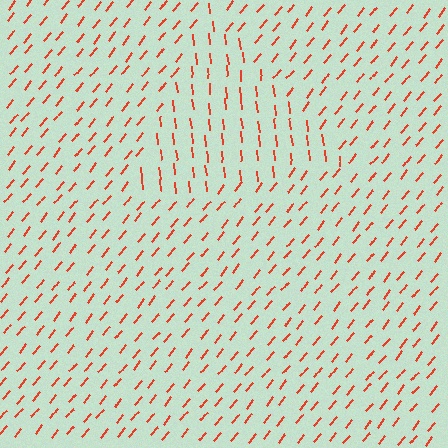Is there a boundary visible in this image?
Yes, there is a texture boundary formed by a change in line orientation.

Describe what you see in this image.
The image is filled with small red line segments. A triangle region in the image has lines oriented differently from the surrounding lines, creating a visible texture boundary.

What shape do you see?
I see a triangle.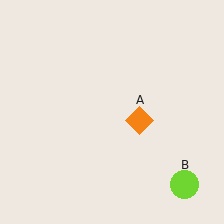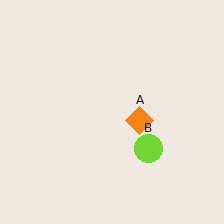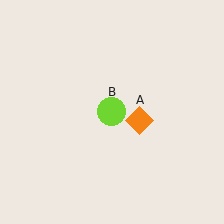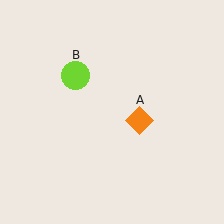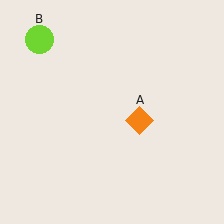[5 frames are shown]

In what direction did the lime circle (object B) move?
The lime circle (object B) moved up and to the left.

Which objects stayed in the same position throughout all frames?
Orange diamond (object A) remained stationary.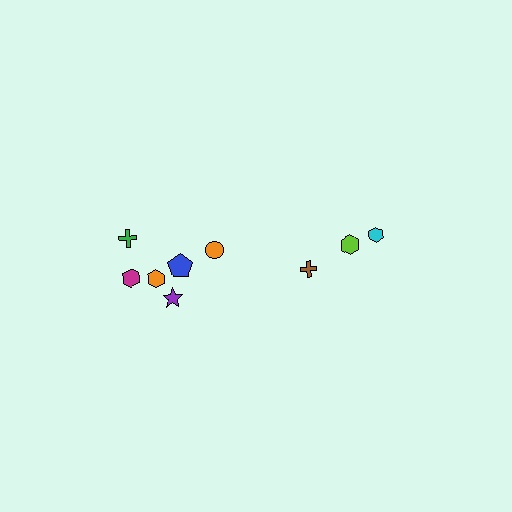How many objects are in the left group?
There are 6 objects.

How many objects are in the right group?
There are 3 objects.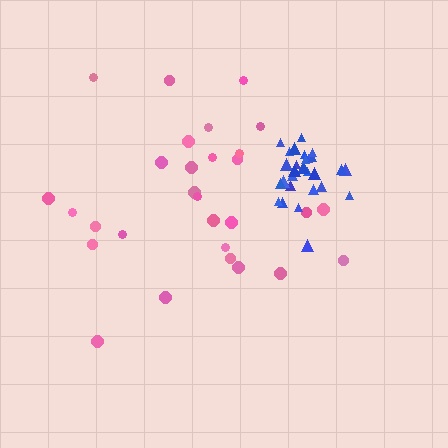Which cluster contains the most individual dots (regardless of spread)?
Pink (29).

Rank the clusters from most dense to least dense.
blue, pink.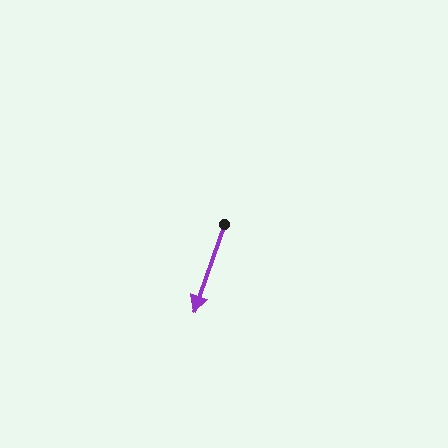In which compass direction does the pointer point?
South.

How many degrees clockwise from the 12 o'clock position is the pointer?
Approximately 199 degrees.